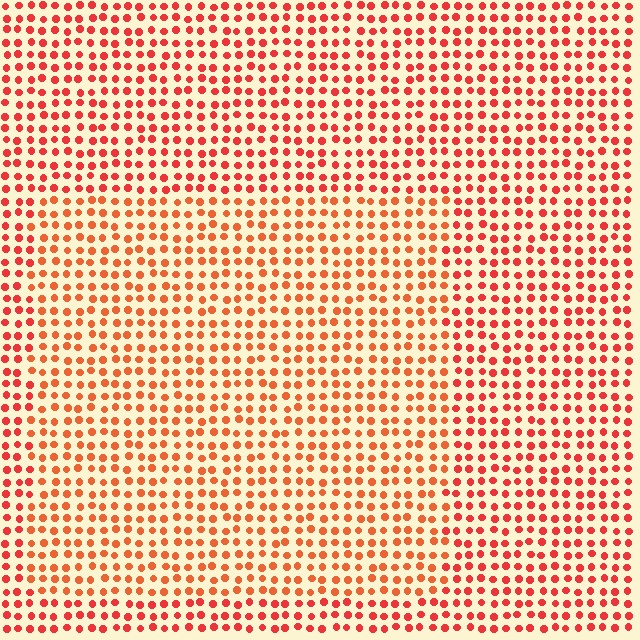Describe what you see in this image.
The image is filled with small red elements in a uniform arrangement. A rectangle-shaped region is visible where the elements are tinted to a slightly different hue, forming a subtle color boundary.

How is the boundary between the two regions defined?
The boundary is defined purely by a slight shift in hue (about 17 degrees). Spacing, size, and orientation are identical on both sides.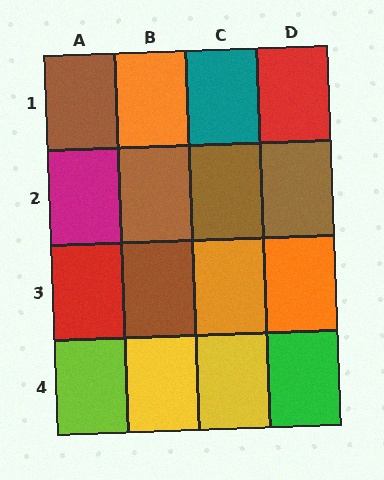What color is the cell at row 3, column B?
Brown.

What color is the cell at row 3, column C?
Orange.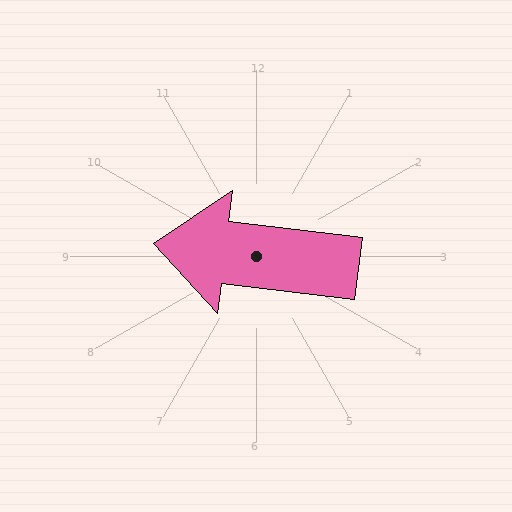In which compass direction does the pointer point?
West.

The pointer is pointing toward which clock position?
Roughly 9 o'clock.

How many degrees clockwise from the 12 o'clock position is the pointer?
Approximately 277 degrees.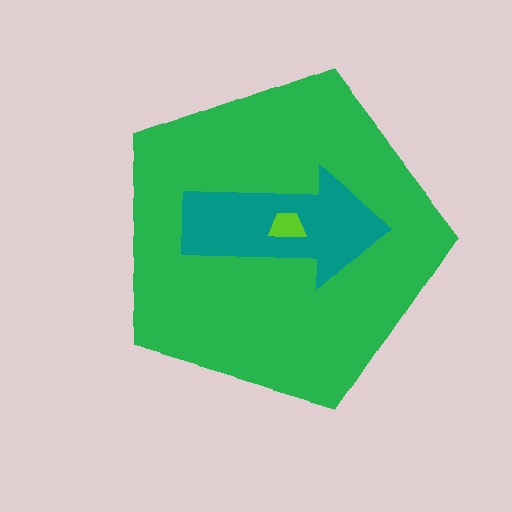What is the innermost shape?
The lime trapezoid.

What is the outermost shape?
The green pentagon.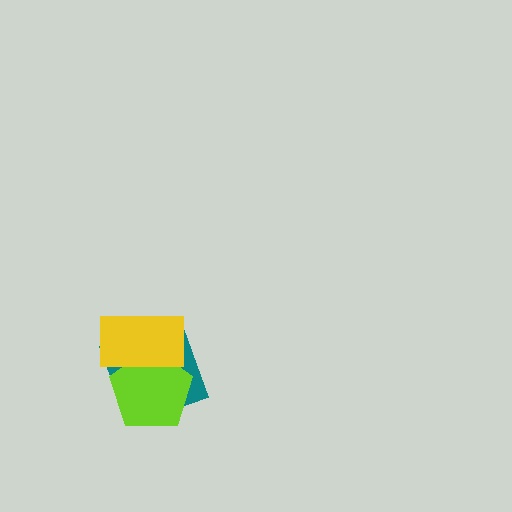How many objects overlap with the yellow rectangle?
2 objects overlap with the yellow rectangle.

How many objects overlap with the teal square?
2 objects overlap with the teal square.